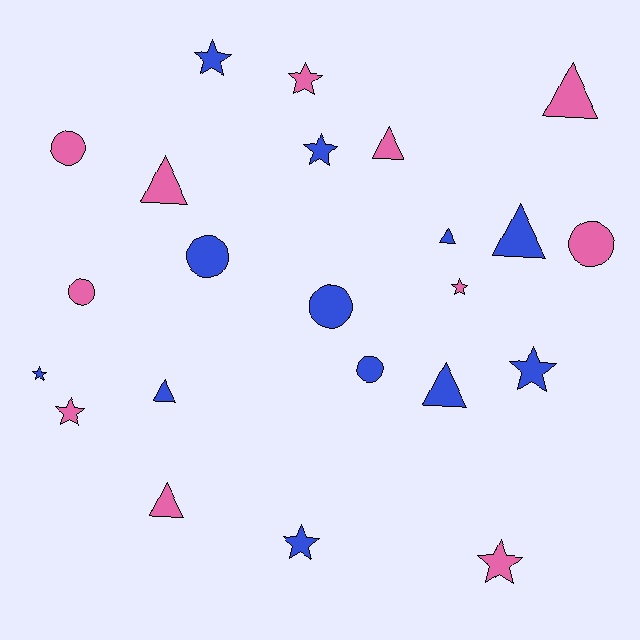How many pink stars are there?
There are 4 pink stars.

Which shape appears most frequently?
Star, with 9 objects.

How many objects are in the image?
There are 23 objects.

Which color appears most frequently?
Blue, with 12 objects.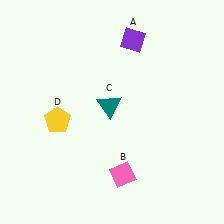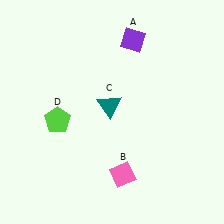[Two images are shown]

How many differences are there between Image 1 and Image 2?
There is 1 difference between the two images.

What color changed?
The pentagon (D) changed from yellow in Image 1 to lime in Image 2.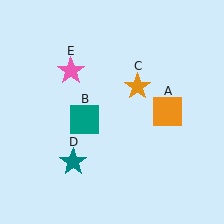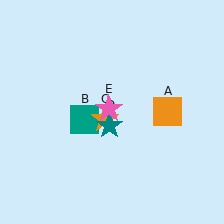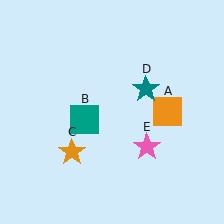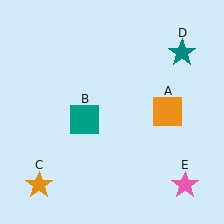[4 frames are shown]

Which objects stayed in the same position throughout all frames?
Orange square (object A) and teal square (object B) remained stationary.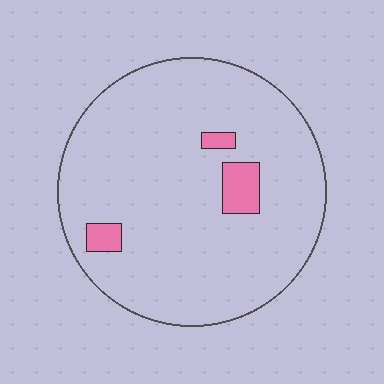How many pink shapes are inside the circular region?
3.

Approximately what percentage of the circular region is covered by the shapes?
Approximately 5%.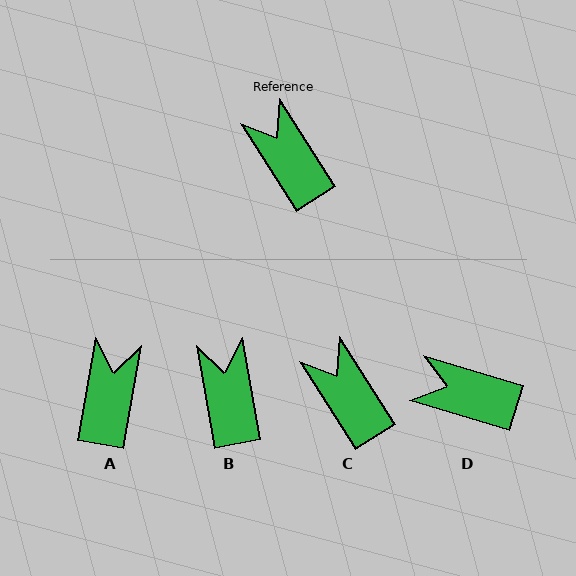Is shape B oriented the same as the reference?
No, it is off by about 22 degrees.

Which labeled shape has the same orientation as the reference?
C.